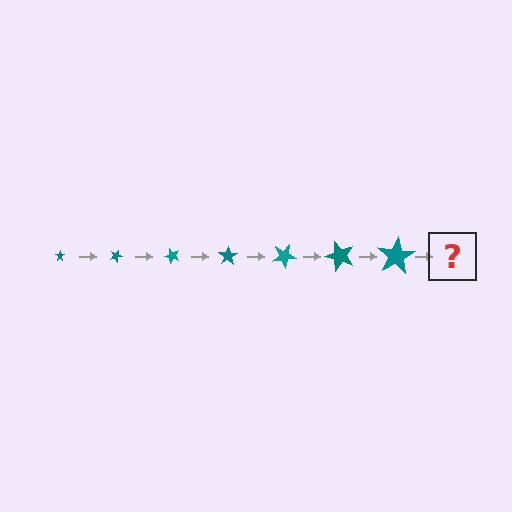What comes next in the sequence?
The next element should be a star, larger than the previous one and rotated 175 degrees from the start.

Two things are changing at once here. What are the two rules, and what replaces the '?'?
The two rules are that the star grows larger each step and it rotates 25 degrees each step. The '?' should be a star, larger than the previous one and rotated 175 degrees from the start.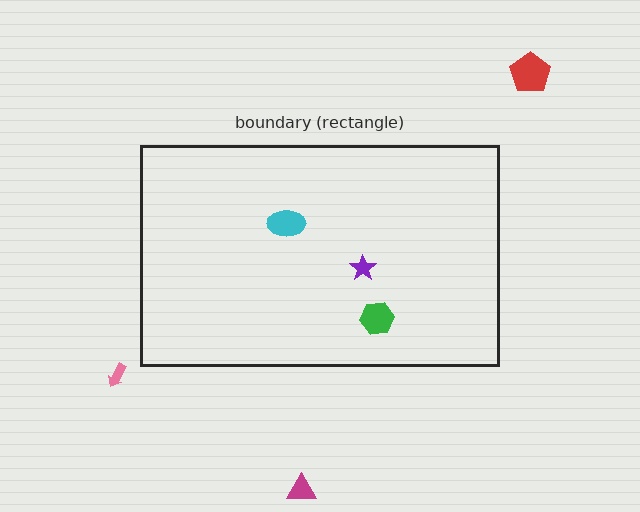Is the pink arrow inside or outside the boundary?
Outside.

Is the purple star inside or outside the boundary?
Inside.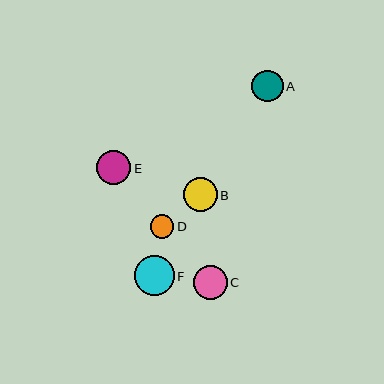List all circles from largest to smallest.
From largest to smallest: F, B, E, C, A, D.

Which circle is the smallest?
Circle D is the smallest with a size of approximately 23 pixels.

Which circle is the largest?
Circle F is the largest with a size of approximately 40 pixels.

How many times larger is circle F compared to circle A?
Circle F is approximately 1.3 times the size of circle A.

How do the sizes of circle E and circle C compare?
Circle E and circle C are approximately the same size.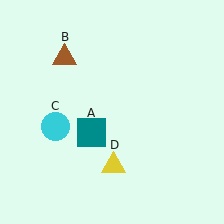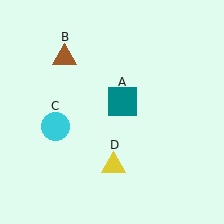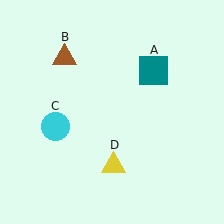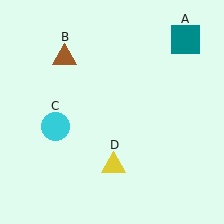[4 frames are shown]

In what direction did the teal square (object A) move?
The teal square (object A) moved up and to the right.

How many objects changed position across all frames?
1 object changed position: teal square (object A).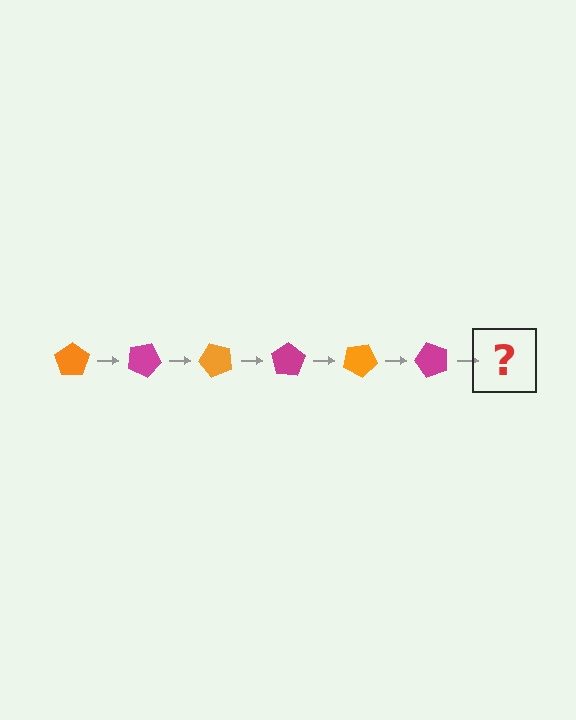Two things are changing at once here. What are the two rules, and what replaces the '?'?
The two rules are that it rotates 25 degrees each step and the color cycles through orange and magenta. The '?' should be an orange pentagon, rotated 150 degrees from the start.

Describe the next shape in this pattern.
It should be an orange pentagon, rotated 150 degrees from the start.